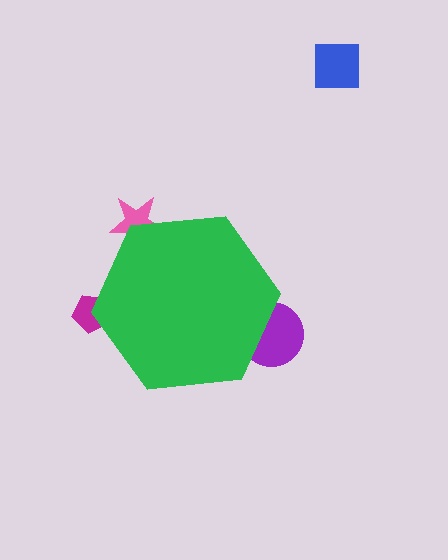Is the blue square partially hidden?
No, the blue square is fully visible.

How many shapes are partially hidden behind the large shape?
3 shapes are partially hidden.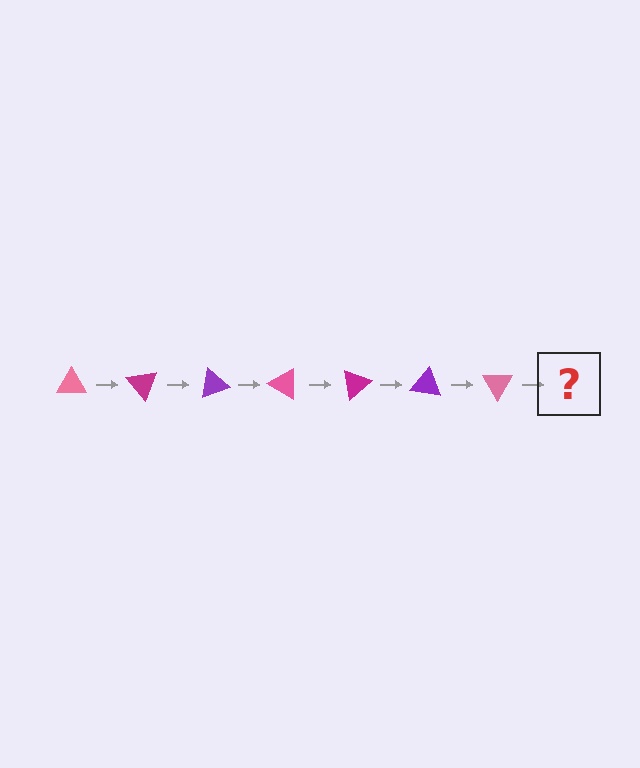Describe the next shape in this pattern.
It should be a magenta triangle, rotated 350 degrees from the start.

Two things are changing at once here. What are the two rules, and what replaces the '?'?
The two rules are that it rotates 50 degrees each step and the color cycles through pink, magenta, and purple. The '?' should be a magenta triangle, rotated 350 degrees from the start.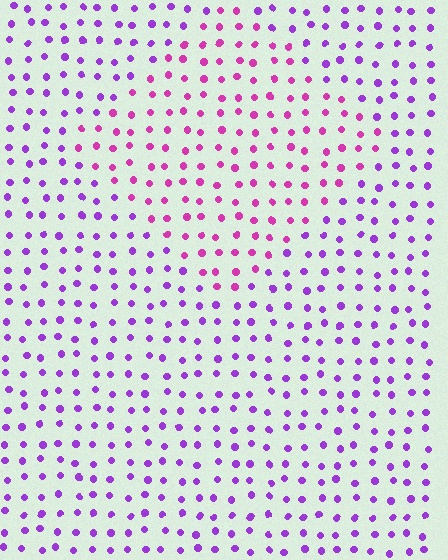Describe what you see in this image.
The image is filled with small purple elements in a uniform arrangement. A diamond-shaped region is visible where the elements are tinted to a slightly different hue, forming a subtle color boundary.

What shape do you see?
I see a diamond.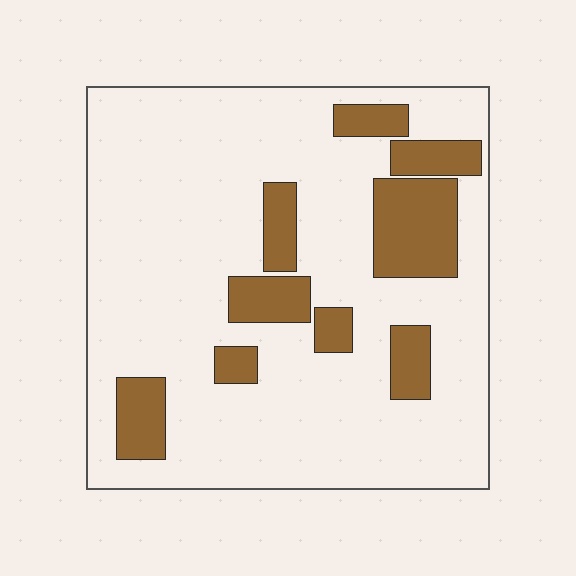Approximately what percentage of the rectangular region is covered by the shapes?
Approximately 20%.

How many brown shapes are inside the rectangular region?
9.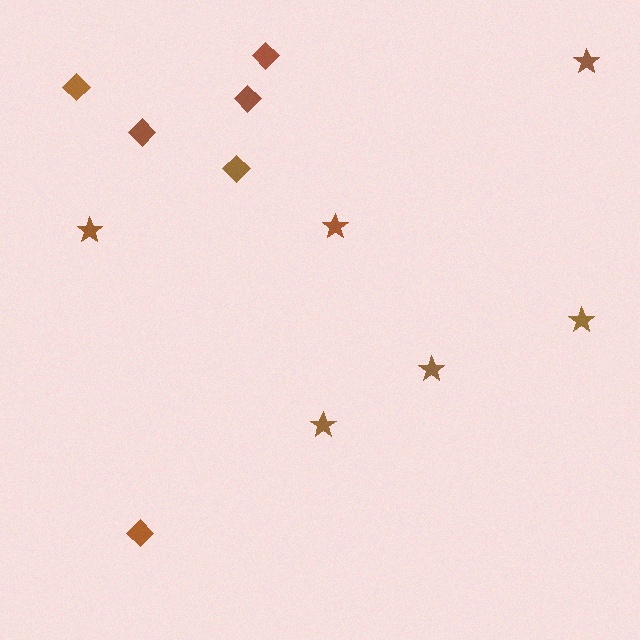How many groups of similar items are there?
There are 2 groups: one group of stars (6) and one group of diamonds (6).